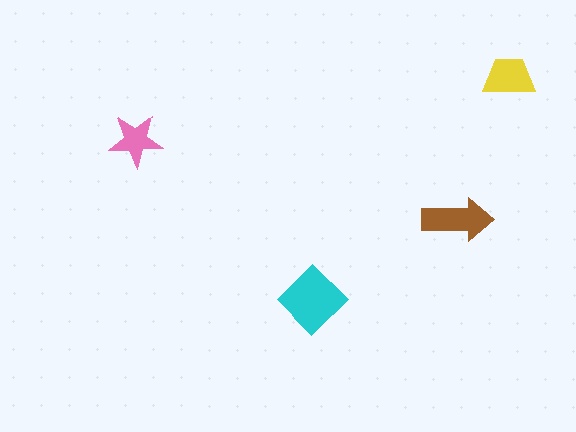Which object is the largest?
The cyan diamond.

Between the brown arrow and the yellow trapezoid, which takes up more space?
The brown arrow.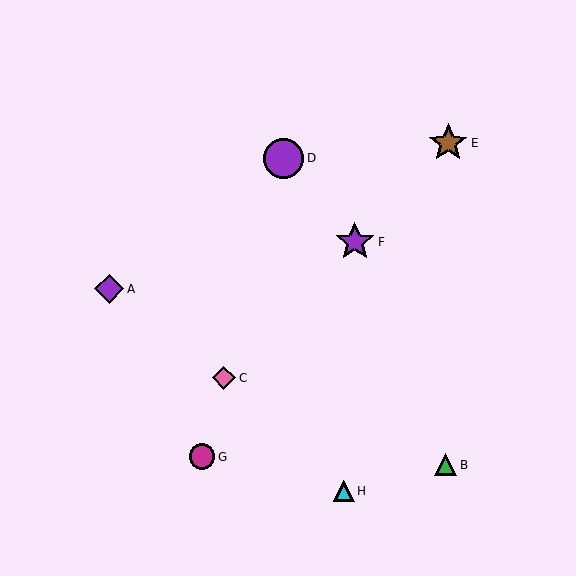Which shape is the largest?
The purple circle (labeled D) is the largest.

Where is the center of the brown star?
The center of the brown star is at (448, 143).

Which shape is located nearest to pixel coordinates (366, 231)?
The purple star (labeled F) at (355, 242) is nearest to that location.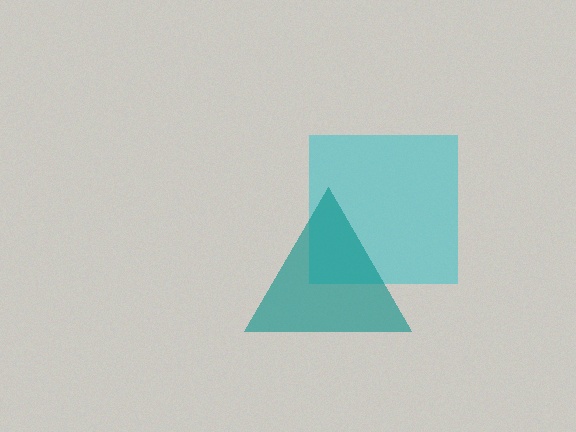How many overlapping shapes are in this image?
There are 2 overlapping shapes in the image.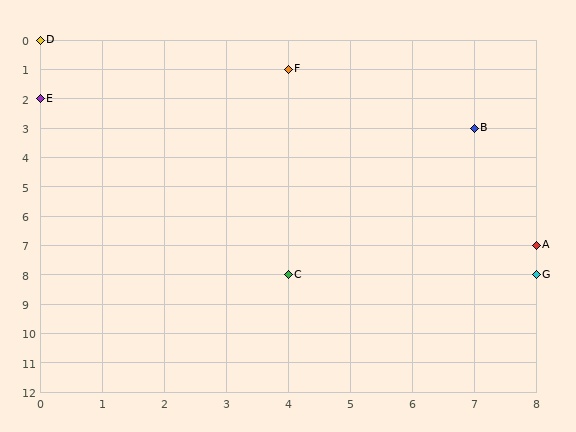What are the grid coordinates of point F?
Point F is at grid coordinates (4, 1).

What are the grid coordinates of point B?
Point B is at grid coordinates (7, 3).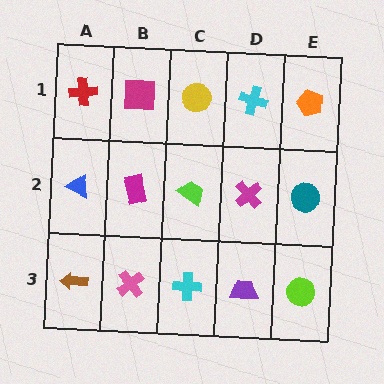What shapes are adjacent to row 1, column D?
A magenta cross (row 2, column D), a yellow circle (row 1, column C), an orange pentagon (row 1, column E).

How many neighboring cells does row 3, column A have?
2.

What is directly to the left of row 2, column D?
A lime trapezoid.